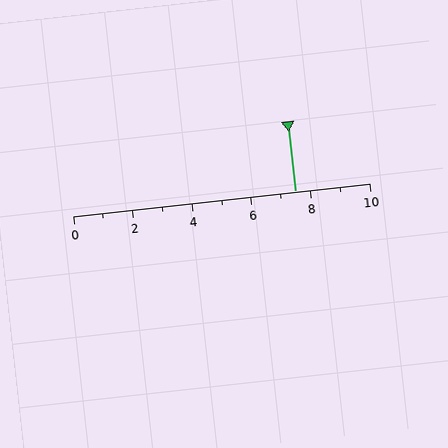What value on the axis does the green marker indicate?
The marker indicates approximately 7.5.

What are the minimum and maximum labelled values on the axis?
The axis runs from 0 to 10.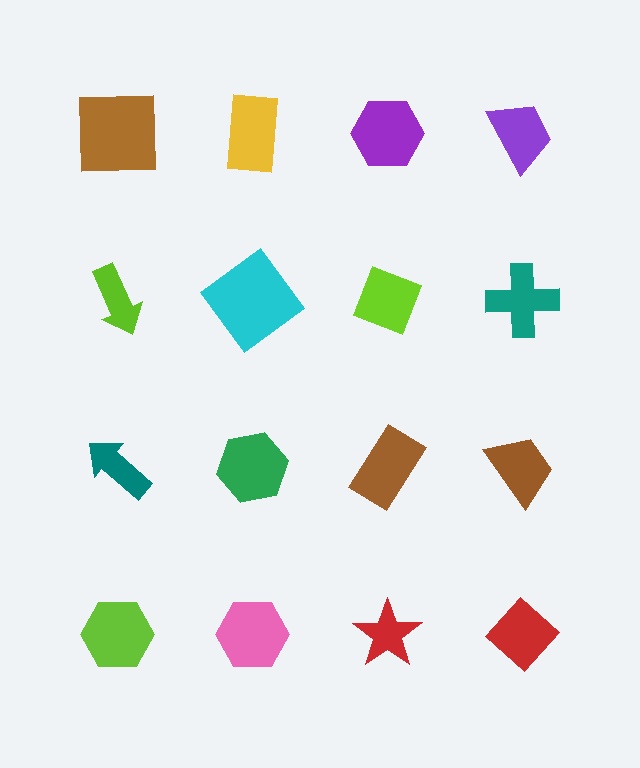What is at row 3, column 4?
A brown trapezoid.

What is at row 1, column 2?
A yellow rectangle.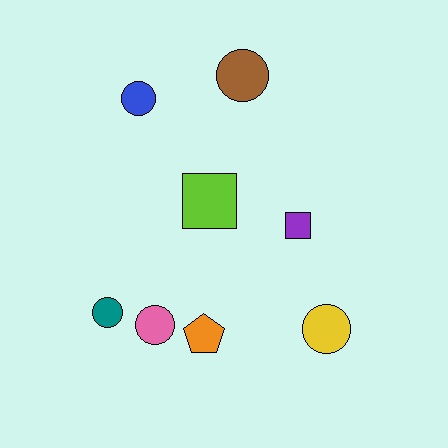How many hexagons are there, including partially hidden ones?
There are no hexagons.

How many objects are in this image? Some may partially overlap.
There are 8 objects.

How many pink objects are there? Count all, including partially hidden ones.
There is 1 pink object.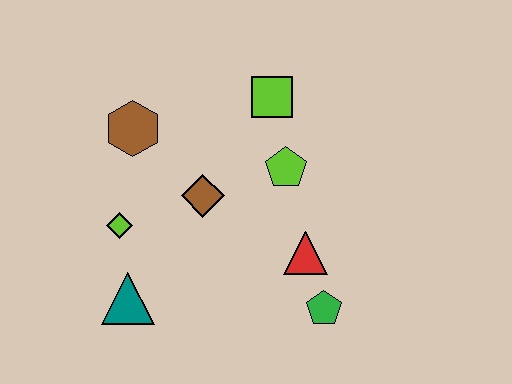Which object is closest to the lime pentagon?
The lime square is closest to the lime pentagon.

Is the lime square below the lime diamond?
No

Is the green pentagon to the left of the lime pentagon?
No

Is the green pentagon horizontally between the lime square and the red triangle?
No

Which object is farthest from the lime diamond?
The green pentagon is farthest from the lime diamond.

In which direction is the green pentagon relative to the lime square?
The green pentagon is below the lime square.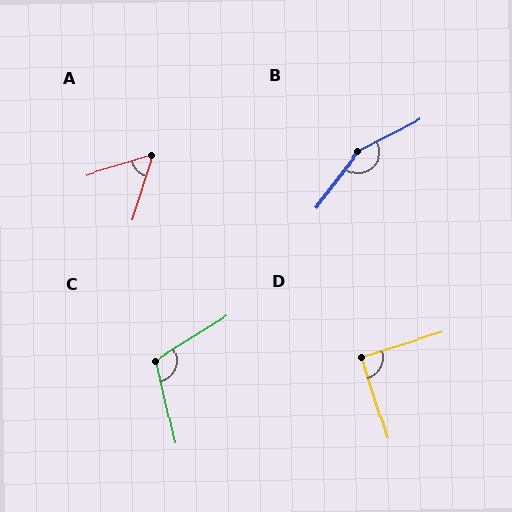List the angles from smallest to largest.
A (56°), D (89°), C (109°), B (155°).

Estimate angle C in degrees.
Approximately 109 degrees.